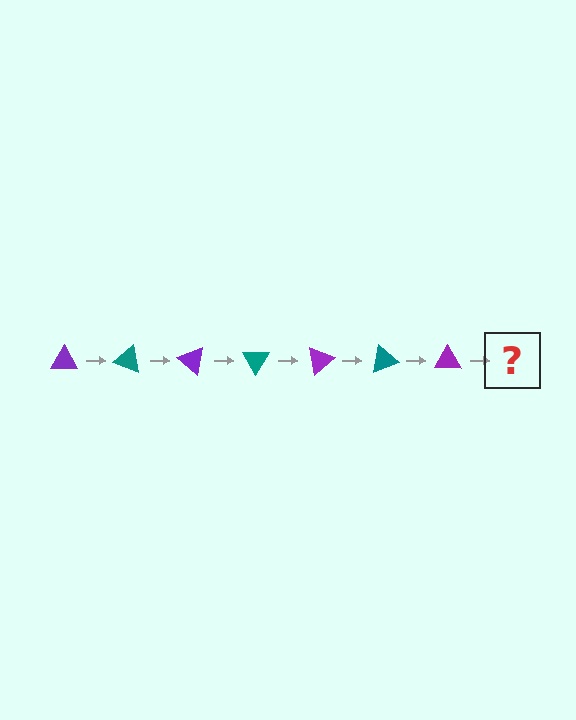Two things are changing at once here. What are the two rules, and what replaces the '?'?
The two rules are that it rotates 20 degrees each step and the color cycles through purple and teal. The '?' should be a teal triangle, rotated 140 degrees from the start.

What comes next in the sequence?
The next element should be a teal triangle, rotated 140 degrees from the start.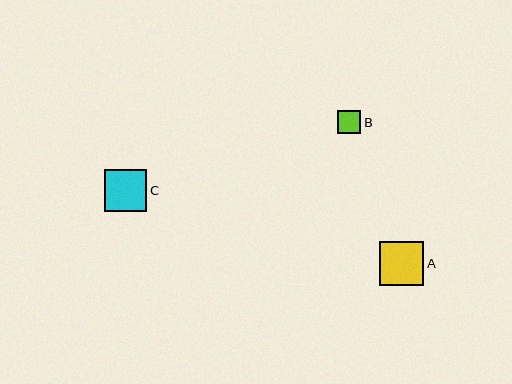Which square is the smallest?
Square B is the smallest with a size of approximately 23 pixels.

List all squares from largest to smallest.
From largest to smallest: A, C, B.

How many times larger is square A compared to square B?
Square A is approximately 1.9 times the size of square B.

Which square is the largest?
Square A is the largest with a size of approximately 44 pixels.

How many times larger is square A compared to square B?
Square A is approximately 1.9 times the size of square B.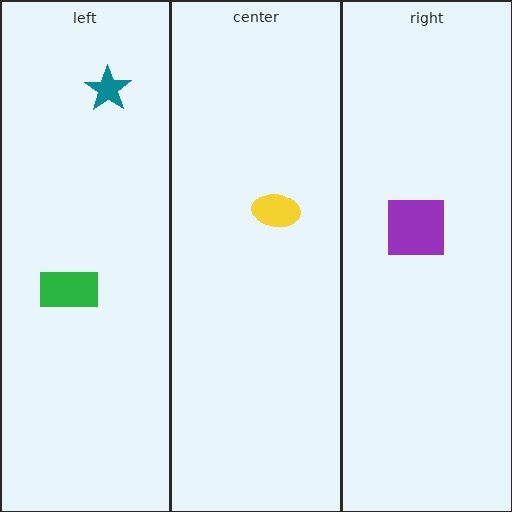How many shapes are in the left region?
2.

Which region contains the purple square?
The right region.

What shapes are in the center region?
The yellow ellipse.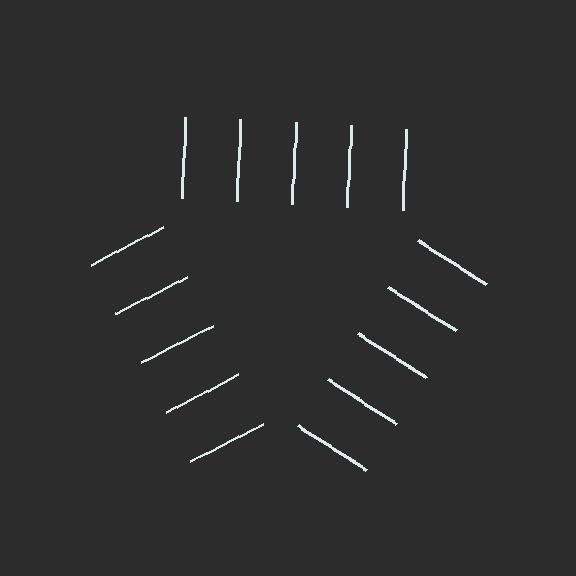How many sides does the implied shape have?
3 sides — the line-ends trace a triangle.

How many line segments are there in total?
15 — 5 along each of the 3 edges.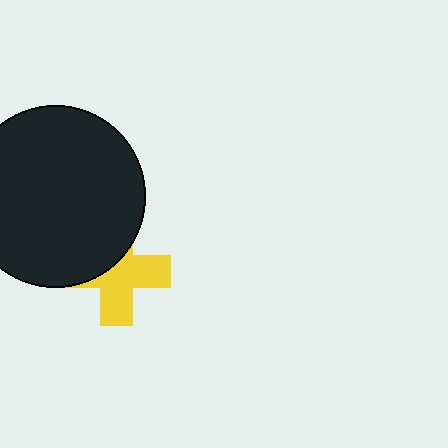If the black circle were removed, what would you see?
You would see the complete yellow cross.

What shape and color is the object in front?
The object in front is a black circle.